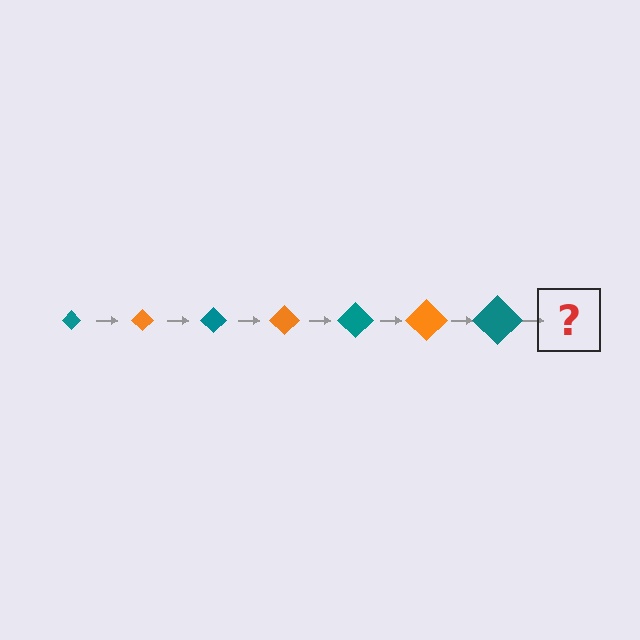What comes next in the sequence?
The next element should be an orange diamond, larger than the previous one.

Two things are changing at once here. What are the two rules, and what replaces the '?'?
The two rules are that the diamond grows larger each step and the color cycles through teal and orange. The '?' should be an orange diamond, larger than the previous one.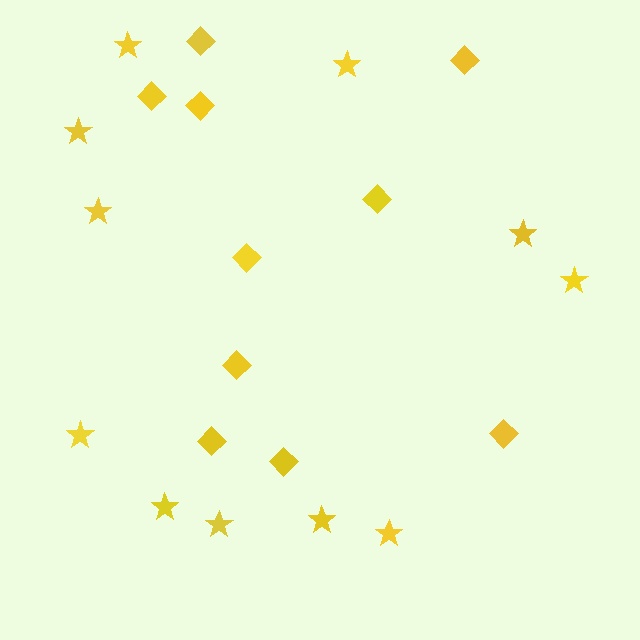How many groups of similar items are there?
There are 2 groups: one group of diamonds (10) and one group of stars (11).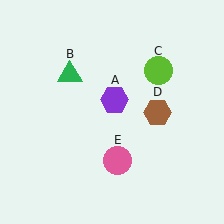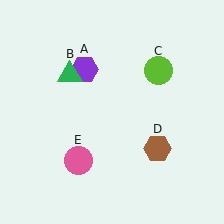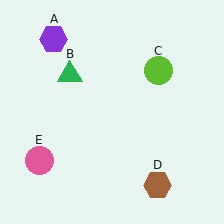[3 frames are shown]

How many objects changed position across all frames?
3 objects changed position: purple hexagon (object A), brown hexagon (object D), pink circle (object E).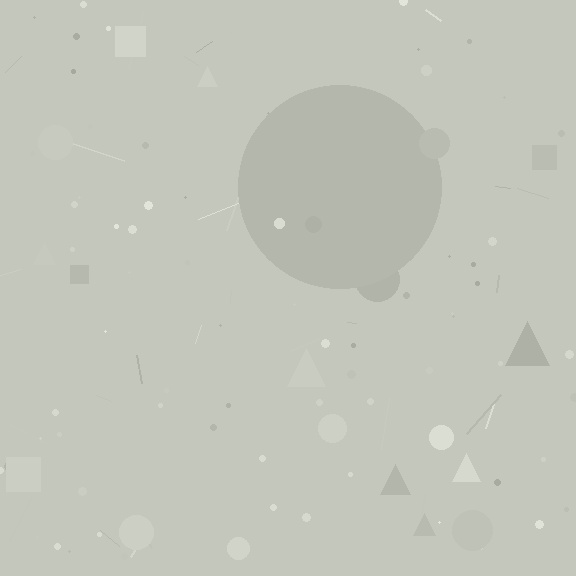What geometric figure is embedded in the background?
A circle is embedded in the background.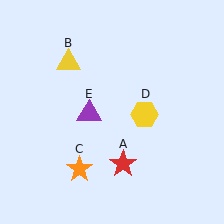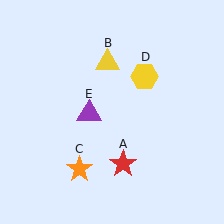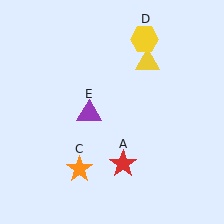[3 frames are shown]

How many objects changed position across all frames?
2 objects changed position: yellow triangle (object B), yellow hexagon (object D).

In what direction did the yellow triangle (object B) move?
The yellow triangle (object B) moved right.